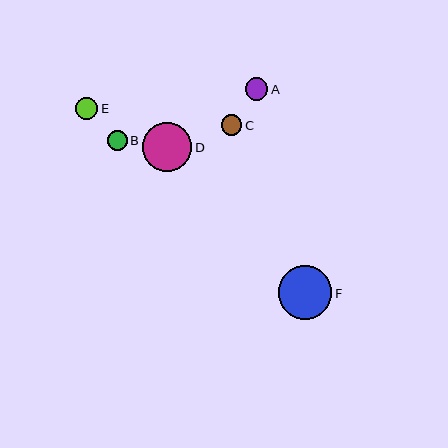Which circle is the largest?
Circle F is the largest with a size of approximately 53 pixels.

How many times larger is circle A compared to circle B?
Circle A is approximately 1.1 times the size of circle B.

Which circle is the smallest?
Circle B is the smallest with a size of approximately 20 pixels.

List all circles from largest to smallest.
From largest to smallest: F, D, A, E, C, B.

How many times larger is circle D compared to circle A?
Circle D is approximately 2.2 times the size of circle A.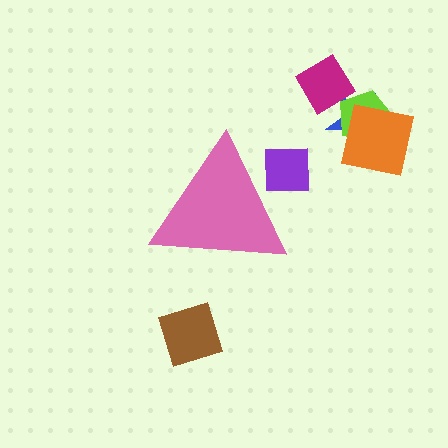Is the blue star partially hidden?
No, the blue star is fully visible.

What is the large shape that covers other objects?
A pink triangle.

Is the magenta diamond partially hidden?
No, the magenta diamond is fully visible.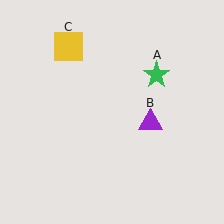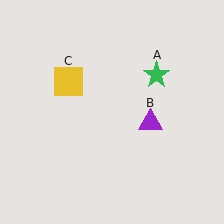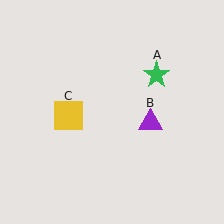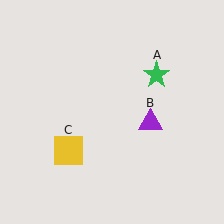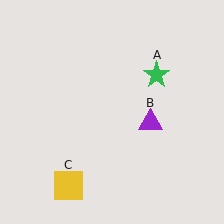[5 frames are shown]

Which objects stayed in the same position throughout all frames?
Green star (object A) and purple triangle (object B) remained stationary.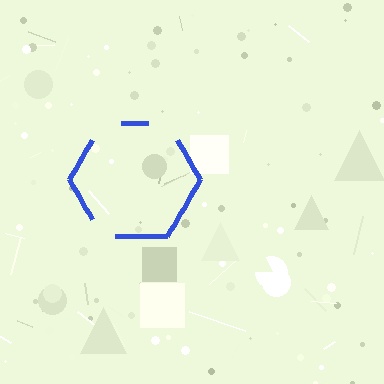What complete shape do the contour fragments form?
The contour fragments form a hexagon.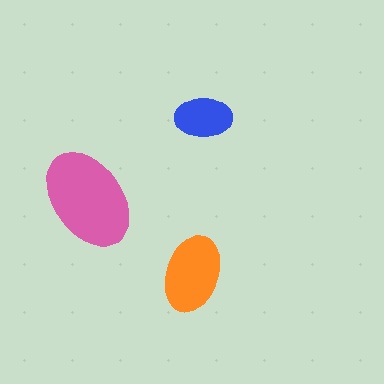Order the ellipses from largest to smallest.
the pink one, the orange one, the blue one.